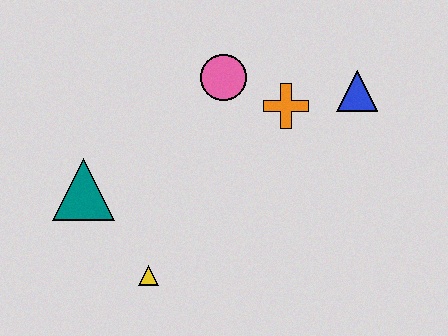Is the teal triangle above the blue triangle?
No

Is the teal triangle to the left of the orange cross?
Yes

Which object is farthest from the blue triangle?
The teal triangle is farthest from the blue triangle.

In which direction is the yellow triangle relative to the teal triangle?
The yellow triangle is below the teal triangle.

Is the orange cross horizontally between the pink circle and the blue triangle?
Yes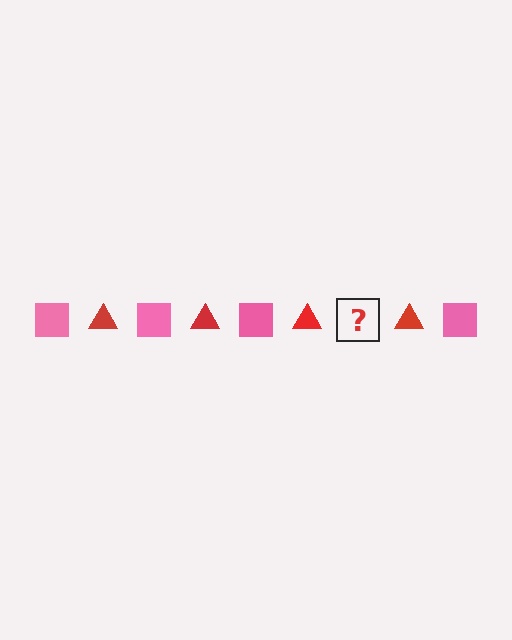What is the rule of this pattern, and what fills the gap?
The rule is that the pattern alternates between pink square and red triangle. The gap should be filled with a pink square.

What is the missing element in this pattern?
The missing element is a pink square.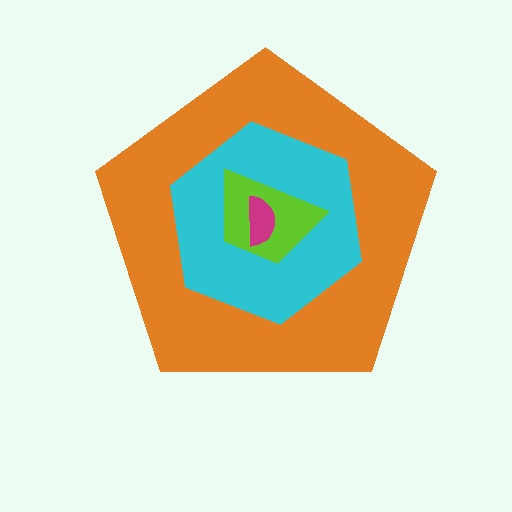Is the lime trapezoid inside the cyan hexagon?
Yes.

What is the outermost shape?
The orange pentagon.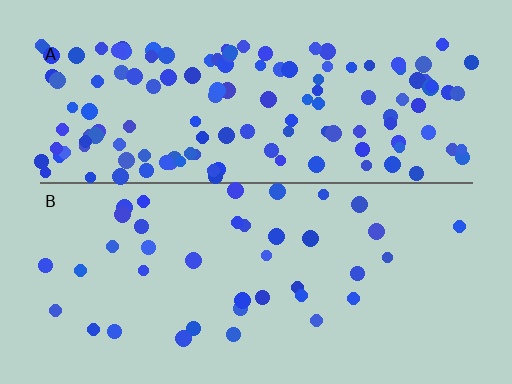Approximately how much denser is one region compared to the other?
Approximately 3.5× — region A over region B.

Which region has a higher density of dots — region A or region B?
A (the top).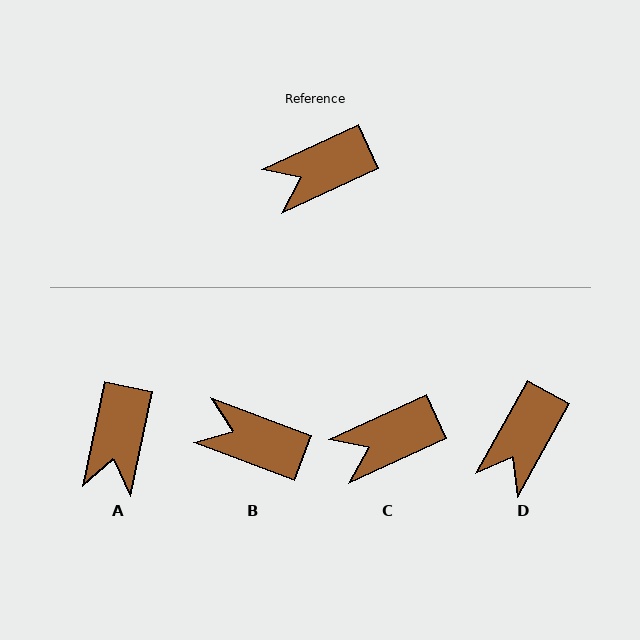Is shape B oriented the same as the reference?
No, it is off by about 45 degrees.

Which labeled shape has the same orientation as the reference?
C.